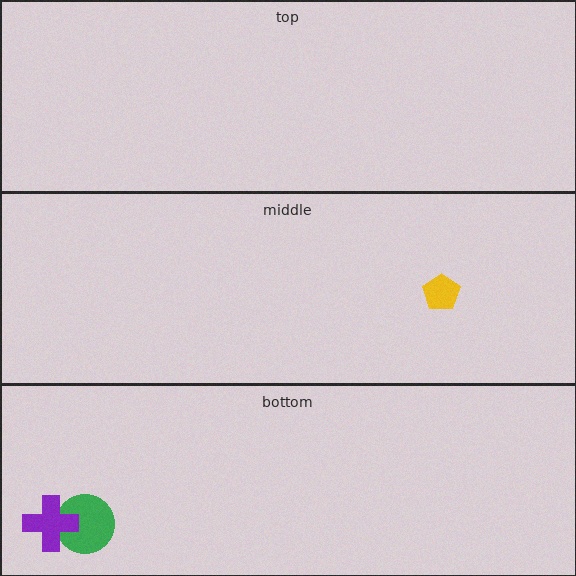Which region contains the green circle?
The bottom region.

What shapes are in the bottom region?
The green circle, the purple cross.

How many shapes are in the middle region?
1.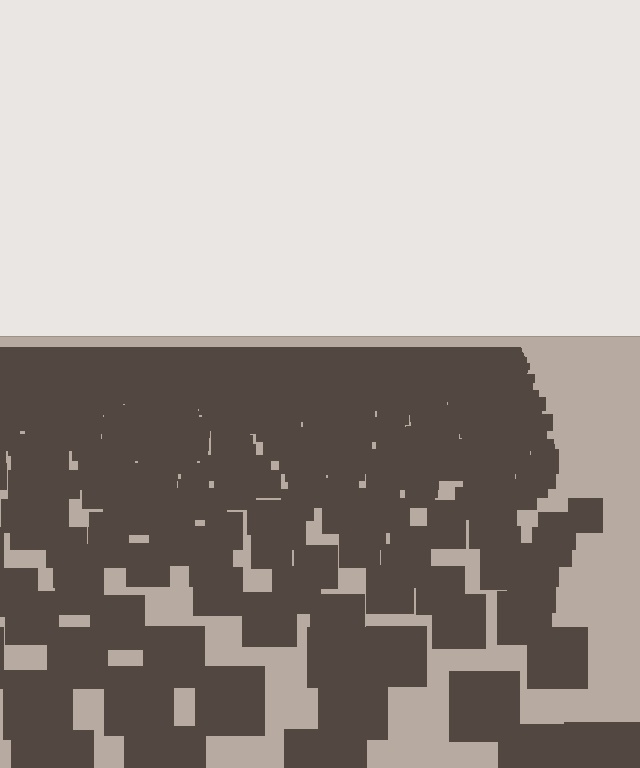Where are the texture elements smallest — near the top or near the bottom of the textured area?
Near the top.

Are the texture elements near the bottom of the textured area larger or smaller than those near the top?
Larger. Near the bottom, elements are closer to the viewer and appear at a bigger on-screen size.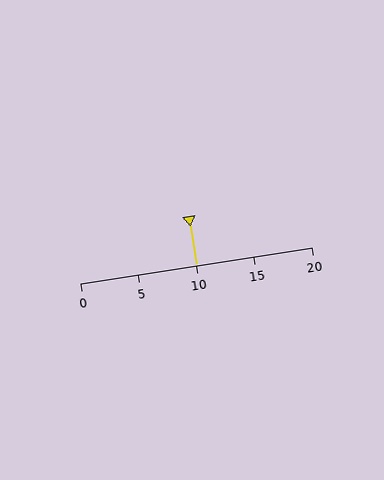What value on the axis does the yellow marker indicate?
The marker indicates approximately 10.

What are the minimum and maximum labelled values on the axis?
The axis runs from 0 to 20.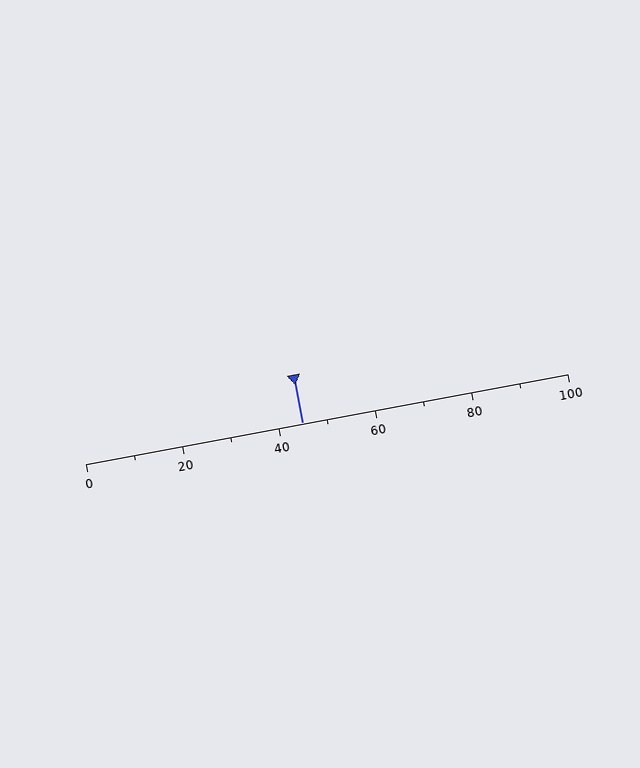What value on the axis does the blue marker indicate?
The marker indicates approximately 45.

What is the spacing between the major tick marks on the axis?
The major ticks are spaced 20 apart.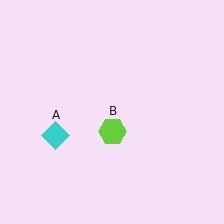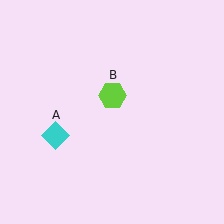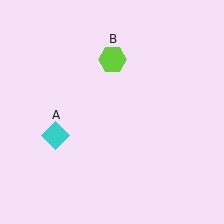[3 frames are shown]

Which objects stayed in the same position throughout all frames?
Cyan diamond (object A) remained stationary.